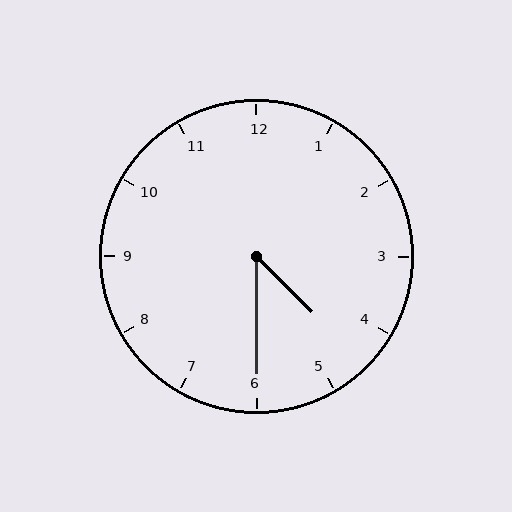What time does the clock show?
4:30.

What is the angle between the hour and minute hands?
Approximately 45 degrees.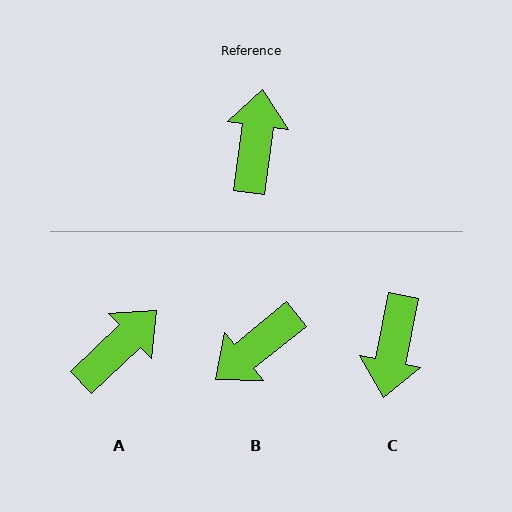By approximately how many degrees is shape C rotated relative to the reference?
Approximately 176 degrees counter-clockwise.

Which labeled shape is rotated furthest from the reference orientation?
C, about 176 degrees away.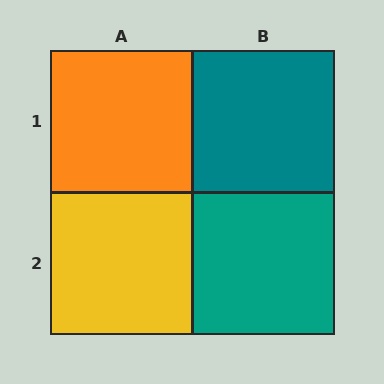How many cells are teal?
2 cells are teal.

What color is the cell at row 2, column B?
Teal.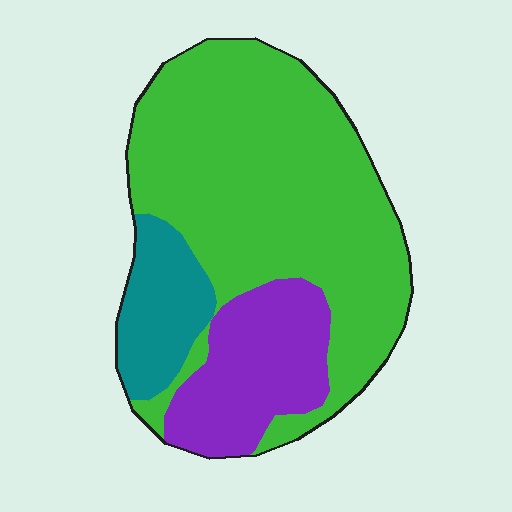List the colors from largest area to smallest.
From largest to smallest: green, purple, teal.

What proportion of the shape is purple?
Purple covers around 20% of the shape.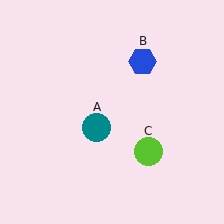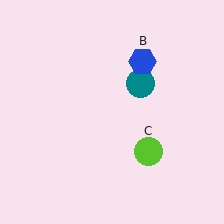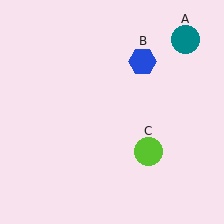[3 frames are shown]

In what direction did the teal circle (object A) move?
The teal circle (object A) moved up and to the right.